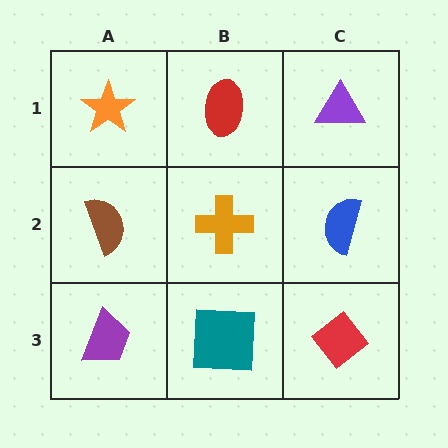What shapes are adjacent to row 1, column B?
An orange cross (row 2, column B), an orange star (row 1, column A), a purple triangle (row 1, column C).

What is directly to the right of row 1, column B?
A purple triangle.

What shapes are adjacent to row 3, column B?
An orange cross (row 2, column B), a purple trapezoid (row 3, column A), a red diamond (row 3, column C).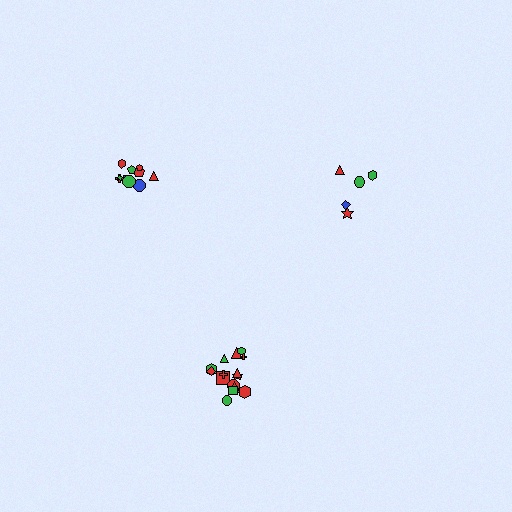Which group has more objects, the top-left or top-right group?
The top-left group.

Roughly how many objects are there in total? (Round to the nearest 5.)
Roughly 30 objects in total.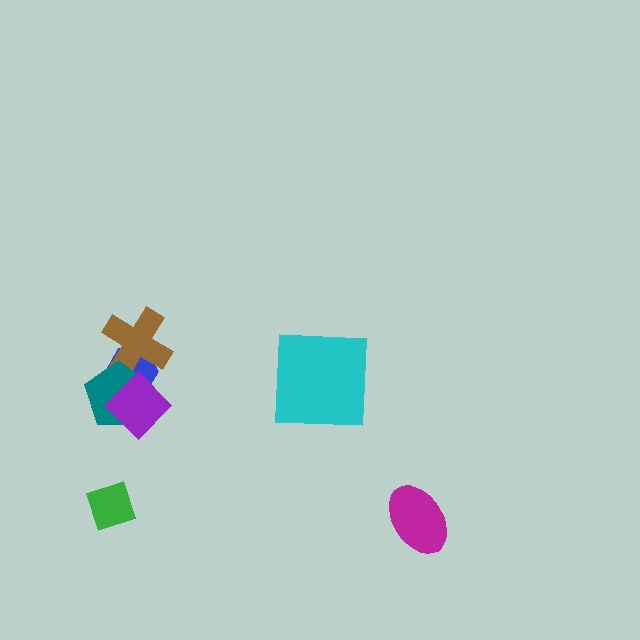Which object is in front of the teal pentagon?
The purple diamond is in front of the teal pentagon.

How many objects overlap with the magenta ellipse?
0 objects overlap with the magenta ellipse.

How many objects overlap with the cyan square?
0 objects overlap with the cyan square.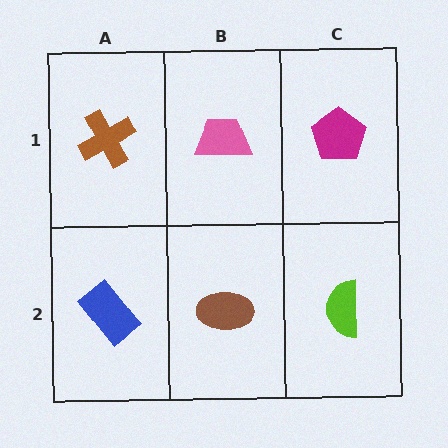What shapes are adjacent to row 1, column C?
A lime semicircle (row 2, column C), a pink trapezoid (row 1, column B).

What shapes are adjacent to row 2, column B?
A pink trapezoid (row 1, column B), a blue rectangle (row 2, column A), a lime semicircle (row 2, column C).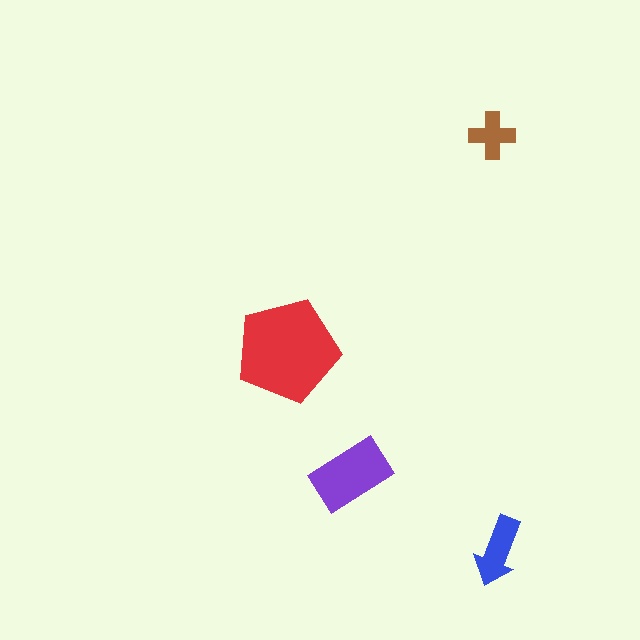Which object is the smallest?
The brown cross.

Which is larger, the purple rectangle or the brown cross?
The purple rectangle.